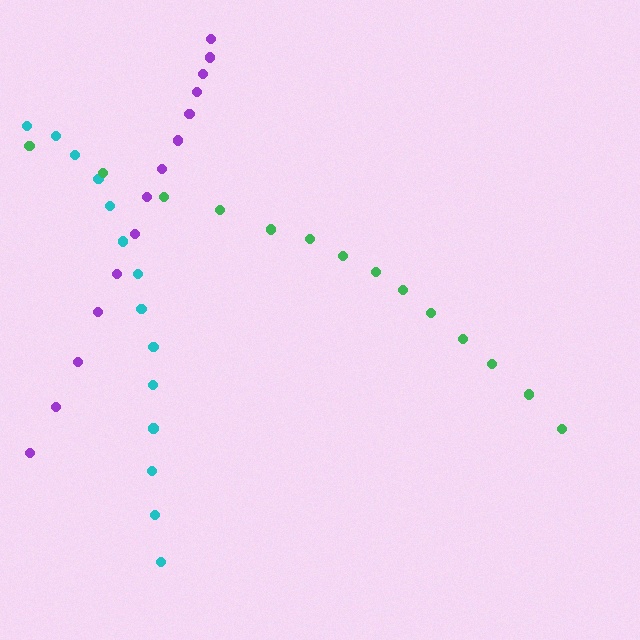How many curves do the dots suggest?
There are 3 distinct paths.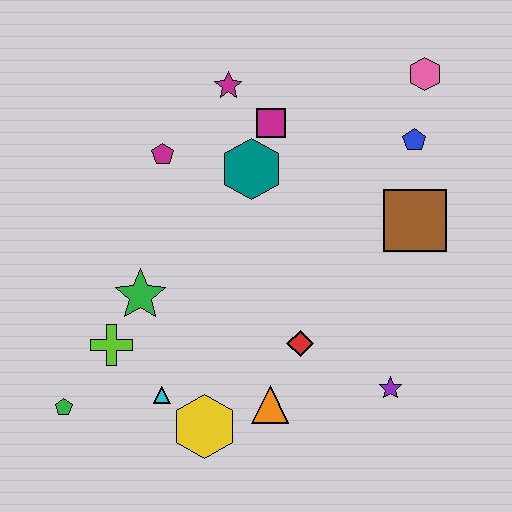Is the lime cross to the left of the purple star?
Yes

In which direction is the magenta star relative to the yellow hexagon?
The magenta star is above the yellow hexagon.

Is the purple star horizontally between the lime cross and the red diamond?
No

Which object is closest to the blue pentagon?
The pink hexagon is closest to the blue pentagon.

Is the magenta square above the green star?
Yes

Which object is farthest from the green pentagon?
The pink hexagon is farthest from the green pentagon.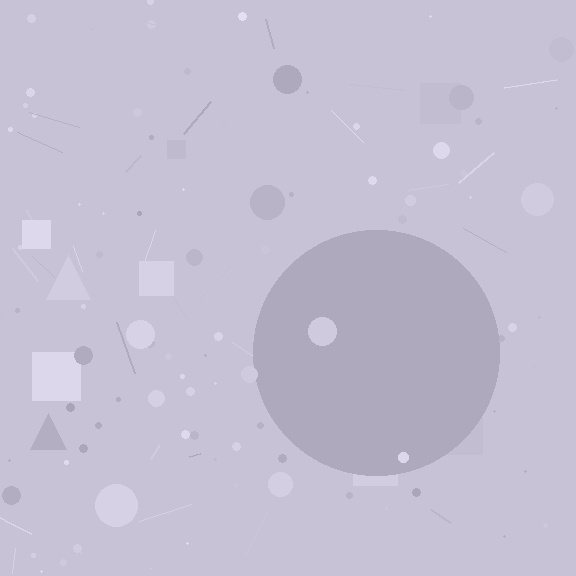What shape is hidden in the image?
A circle is hidden in the image.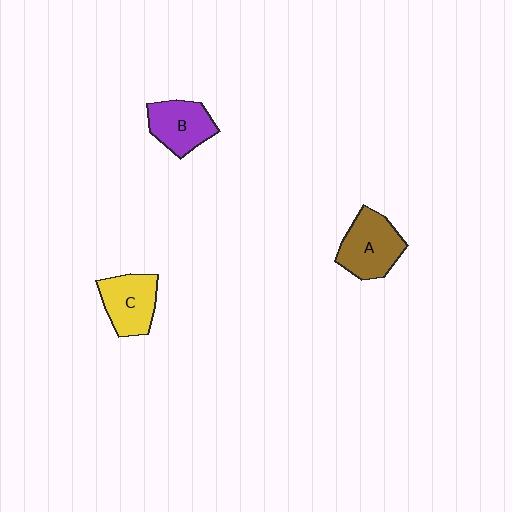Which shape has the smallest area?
Shape B (purple).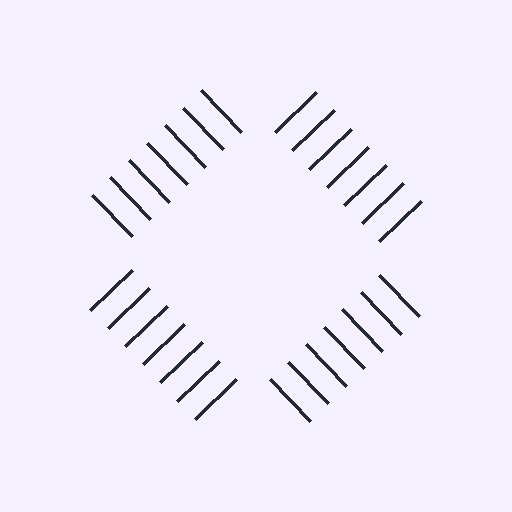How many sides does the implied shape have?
4 sides — the line-ends trace a square.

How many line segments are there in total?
28 — 7 along each of the 4 edges.